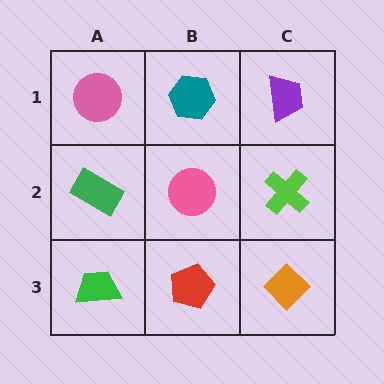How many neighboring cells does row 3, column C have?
2.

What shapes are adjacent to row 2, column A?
A pink circle (row 1, column A), a green trapezoid (row 3, column A), a pink circle (row 2, column B).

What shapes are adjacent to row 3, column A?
A green rectangle (row 2, column A), a red pentagon (row 3, column B).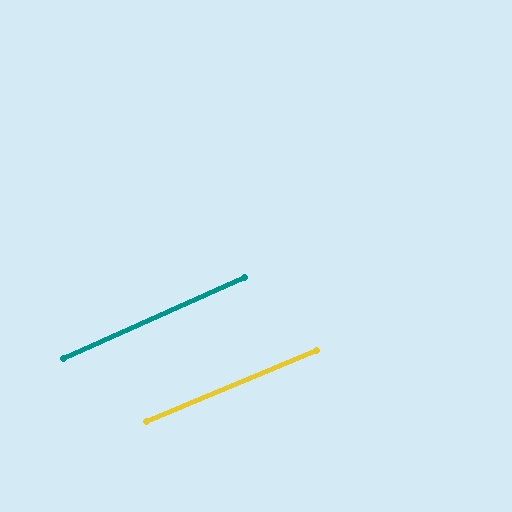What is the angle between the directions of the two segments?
Approximately 2 degrees.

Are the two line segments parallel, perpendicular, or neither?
Parallel — their directions differ by only 1.6°.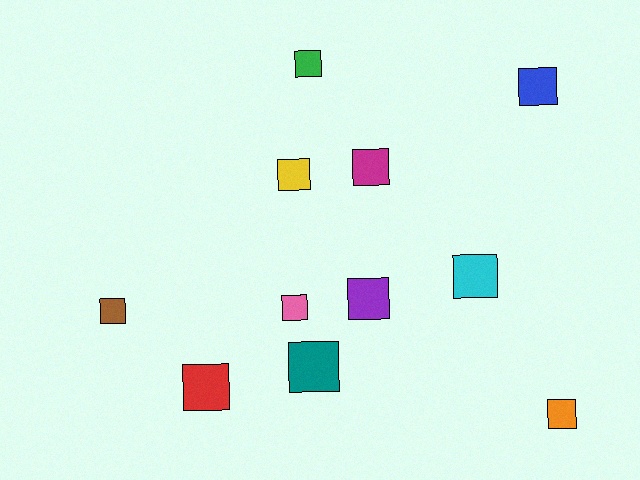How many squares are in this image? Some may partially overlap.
There are 11 squares.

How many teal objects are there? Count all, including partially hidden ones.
There is 1 teal object.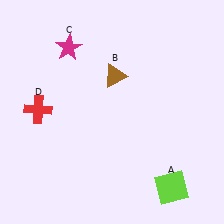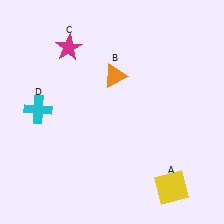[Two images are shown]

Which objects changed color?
A changed from lime to yellow. B changed from brown to orange. D changed from red to cyan.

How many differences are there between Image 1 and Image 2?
There are 3 differences between the two images.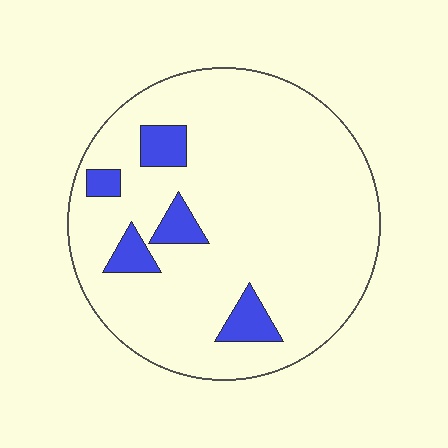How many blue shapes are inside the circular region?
5.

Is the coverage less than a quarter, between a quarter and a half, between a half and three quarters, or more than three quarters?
Less than a quarter.